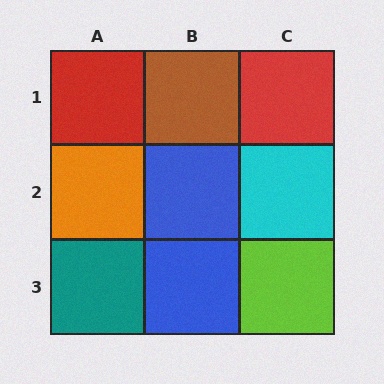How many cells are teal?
1 cell is teal.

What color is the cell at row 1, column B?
Brown.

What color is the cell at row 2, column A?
Orange.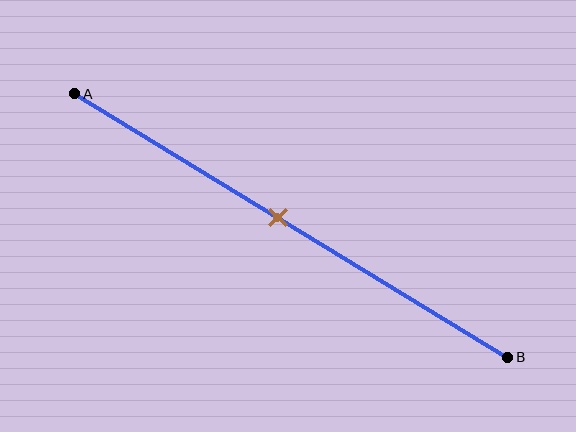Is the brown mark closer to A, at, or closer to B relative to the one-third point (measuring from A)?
The brown mark is closer to point B than the one-third point of segment AB.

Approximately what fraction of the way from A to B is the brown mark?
The brown mark is approximately 45% of the way from A to B.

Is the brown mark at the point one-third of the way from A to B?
No, the mark is at about 45% from A, not at the 33% one-third point.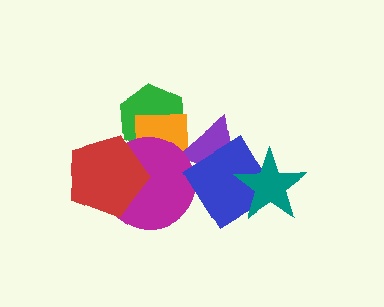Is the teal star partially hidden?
No, no other shape covers it.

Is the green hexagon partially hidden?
Yes, it is partially covered by another shape.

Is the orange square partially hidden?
Yes, it is partially covered by another shape.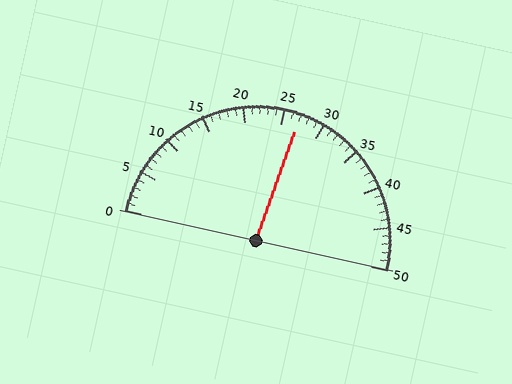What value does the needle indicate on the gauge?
The needle indicates approximately 27.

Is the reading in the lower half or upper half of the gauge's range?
The reading is in the upper half of the range (0 to 50).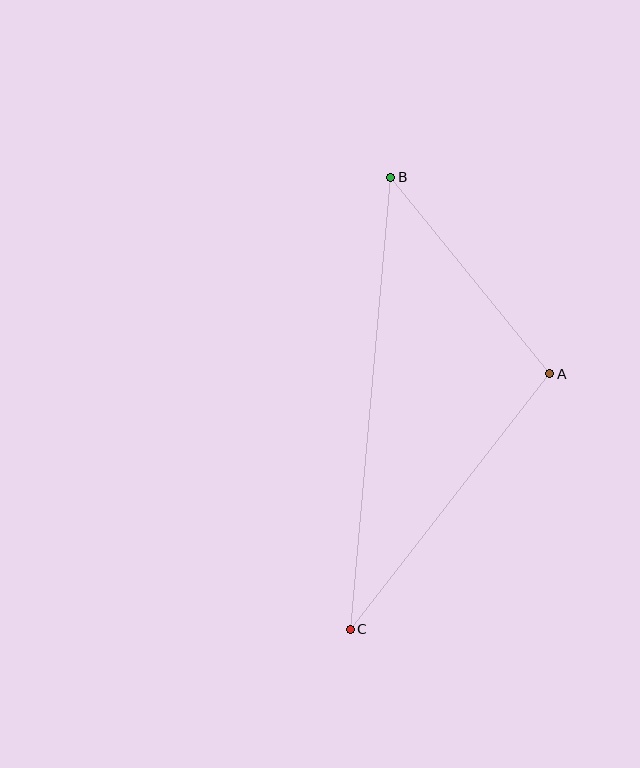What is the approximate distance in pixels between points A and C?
The distance between A and C is approximately 324 pixels.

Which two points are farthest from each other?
Points B and C are farthest from each other.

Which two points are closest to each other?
Points A and B are closest to each other.